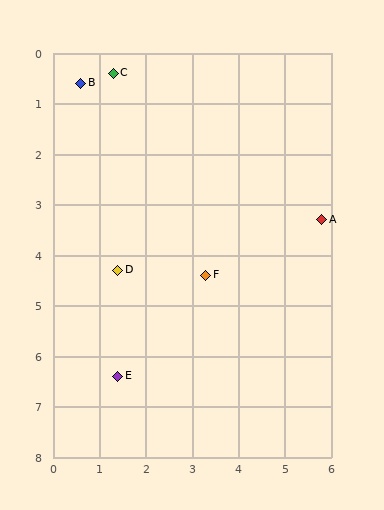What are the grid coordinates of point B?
Point B is at approximately (0.6, 0.6).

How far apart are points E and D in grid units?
Points E and D are about 2.1 grid units apart.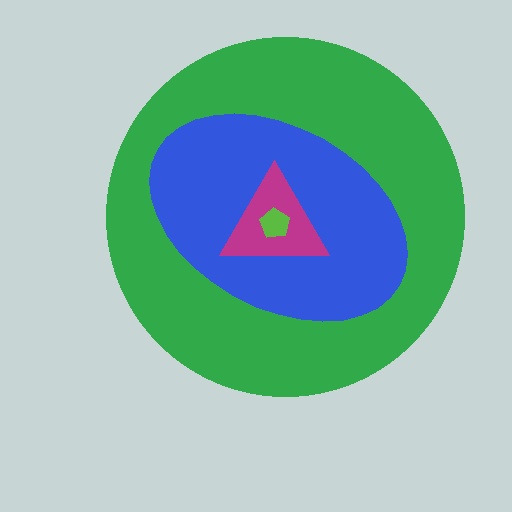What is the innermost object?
The lime pentagon.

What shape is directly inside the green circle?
The blue ellipse.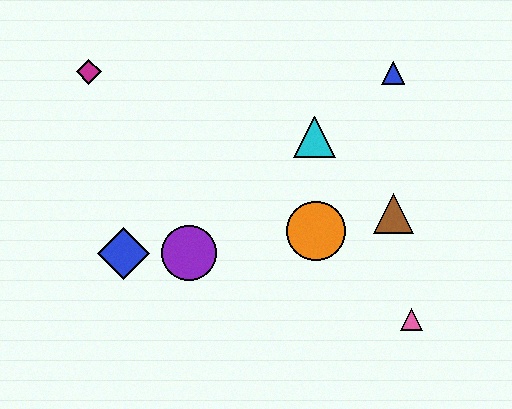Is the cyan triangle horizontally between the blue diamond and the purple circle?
No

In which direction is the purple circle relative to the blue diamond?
The purple circle is to the right of the blue diamond.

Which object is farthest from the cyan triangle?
The magenta diamond is farthest from the cyan triangle.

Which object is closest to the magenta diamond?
The blue diamond is closest to the magenta diamond.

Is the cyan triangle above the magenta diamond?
No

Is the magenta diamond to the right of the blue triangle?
No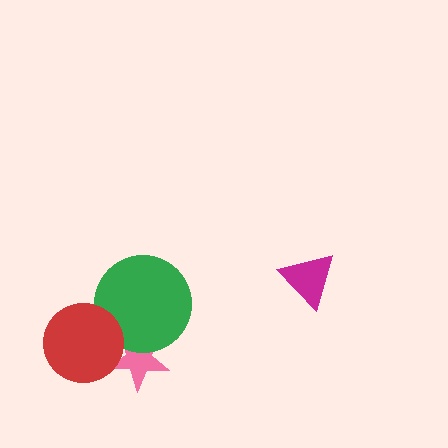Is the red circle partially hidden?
No, no other shape covers it.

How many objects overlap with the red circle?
2 objects overlap with the red circle.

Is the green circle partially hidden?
Yes, it is partially covered by another shape.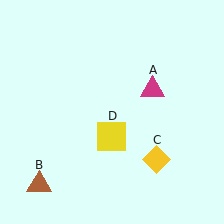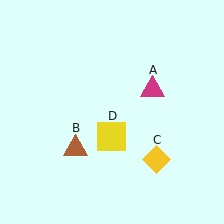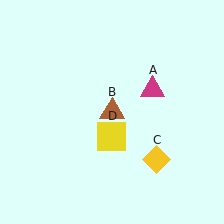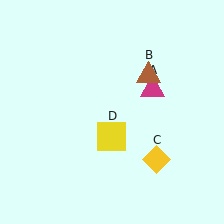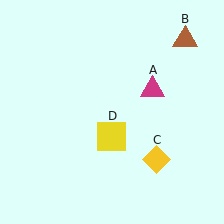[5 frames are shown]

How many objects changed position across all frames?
1 object changed position: brown triangle (object B).